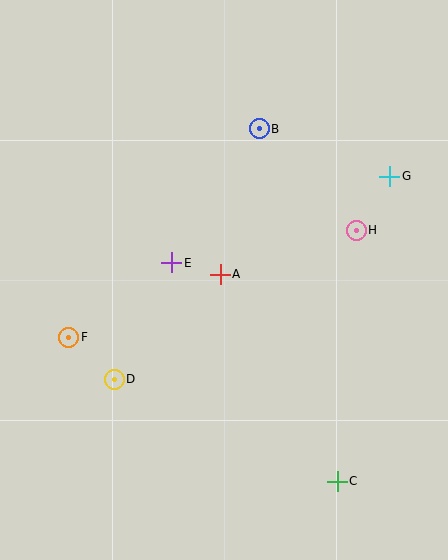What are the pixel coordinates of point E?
Point E is at (172, 263).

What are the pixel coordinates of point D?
Point D is at (114, 379).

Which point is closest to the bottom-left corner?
Point D is closest to the bottom-left corner.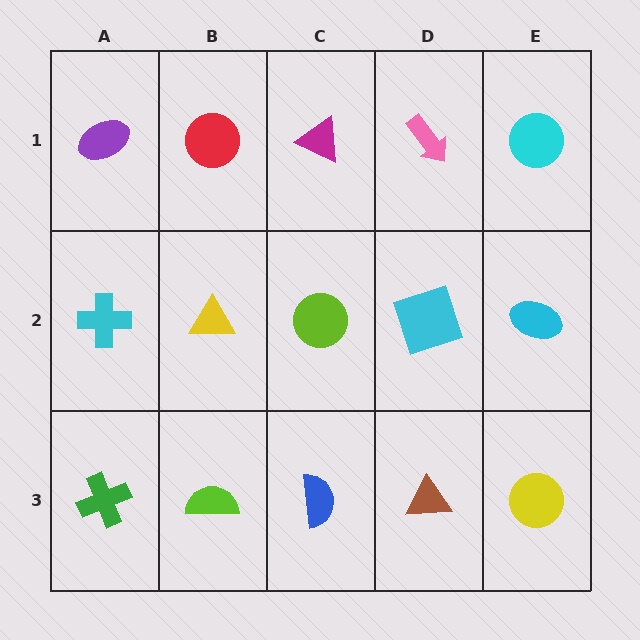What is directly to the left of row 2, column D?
A lime circle.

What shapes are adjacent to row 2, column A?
A purple ellipse (row 1, column A), a green cross (row 3, column A), a yellow triangle (row 2, column B).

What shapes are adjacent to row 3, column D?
A cyan square (row 2, column D), a blue semicircle (row 3, column C), a yellow circle (row 3, column E).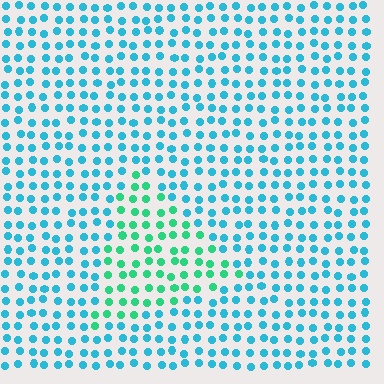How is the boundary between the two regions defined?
The boundary is defined purely by a slight shift in hue (about 40 degrees). Spacing, size, and orientation are identical on both sides.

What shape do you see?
I see a triangle.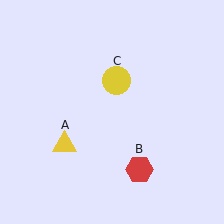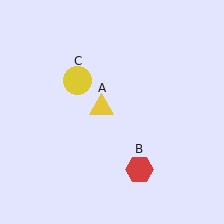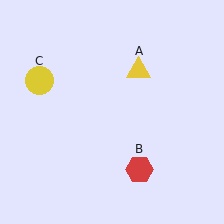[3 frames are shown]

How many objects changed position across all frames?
2 objects changed position: yellow triangle (object A), yellow circle (object C).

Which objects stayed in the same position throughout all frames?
Red hexagon (object B) remained stationary.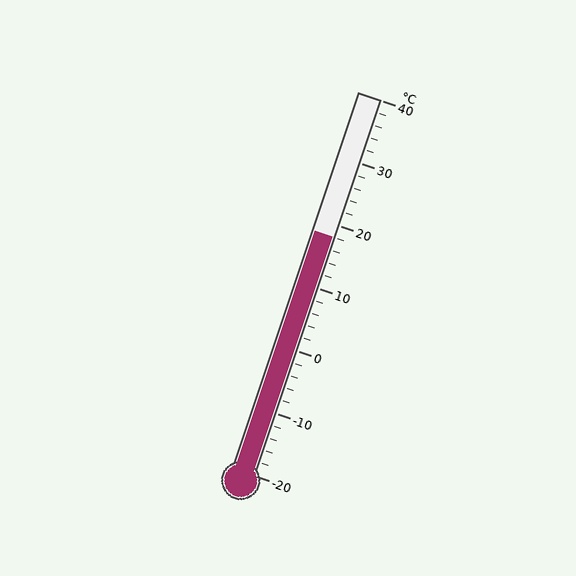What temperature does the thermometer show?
The thermometer shows approximately 18°C.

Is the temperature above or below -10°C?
The temperature is above -10°C.